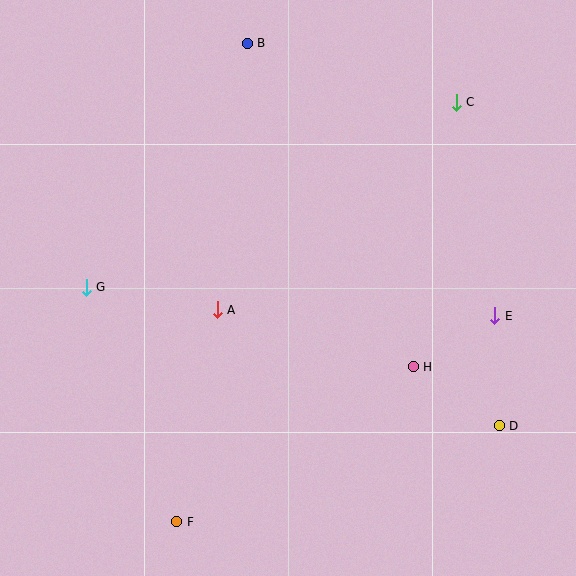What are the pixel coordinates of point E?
Point E is at (495, 316).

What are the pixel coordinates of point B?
Point B is at (247, 43).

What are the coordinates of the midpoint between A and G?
The midpoint between A and G is at (152, 298).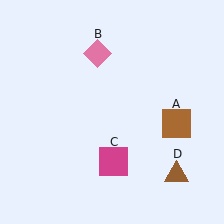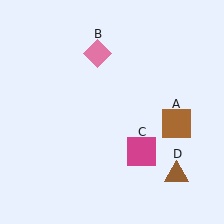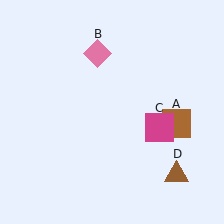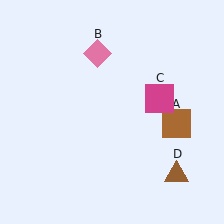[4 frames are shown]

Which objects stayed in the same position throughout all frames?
Brown square (object A) and pink diamond (object B) and brown triangle (object D) remained stationary.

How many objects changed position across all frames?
1 object changed position: magenta square (object C).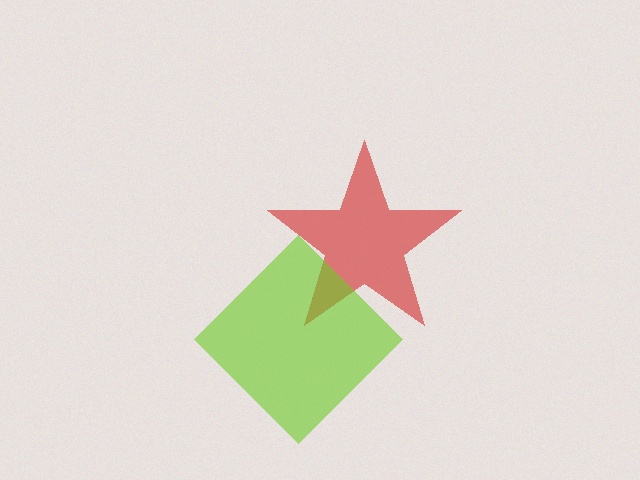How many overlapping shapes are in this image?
There are 2 overlapping shapes in the image.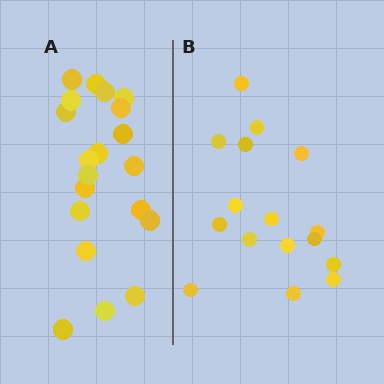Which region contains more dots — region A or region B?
Region A (the left region) has more dots.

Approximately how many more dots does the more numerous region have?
Region A has about 4 more dots than region B.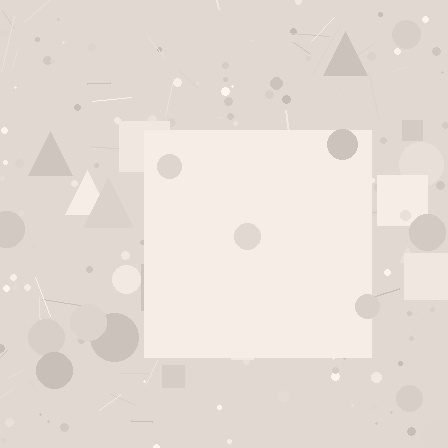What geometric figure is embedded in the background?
A square is embedded in the background.